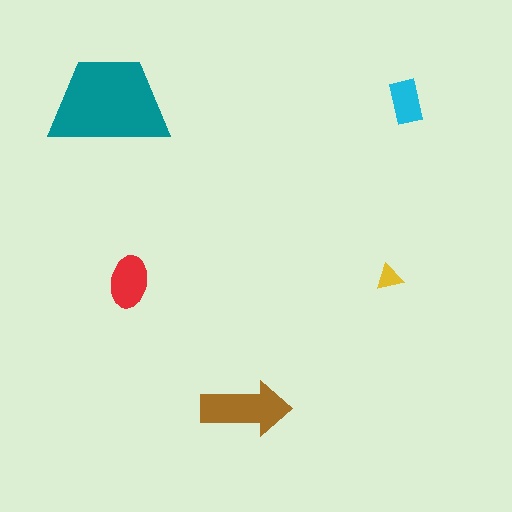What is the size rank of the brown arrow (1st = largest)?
2nd.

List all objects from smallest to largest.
The yellow triangle, the cyan rectangle, the red ellipse, the brown arrow, the teal trapezoid.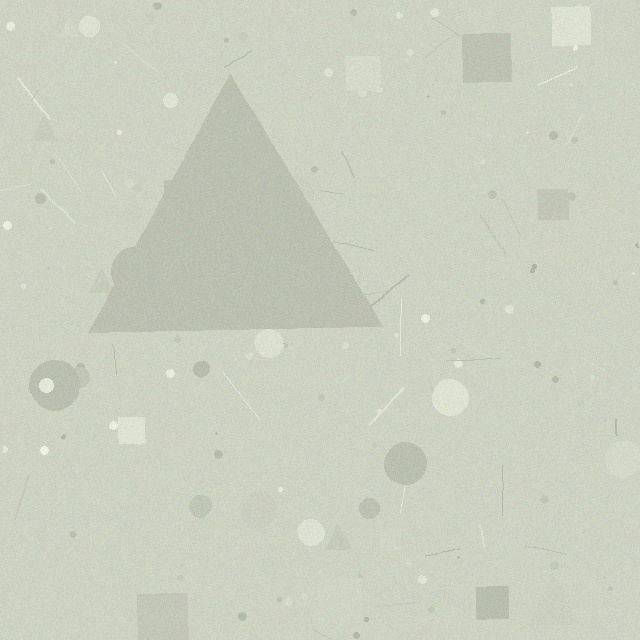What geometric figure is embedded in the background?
A triangle is embedded in the background.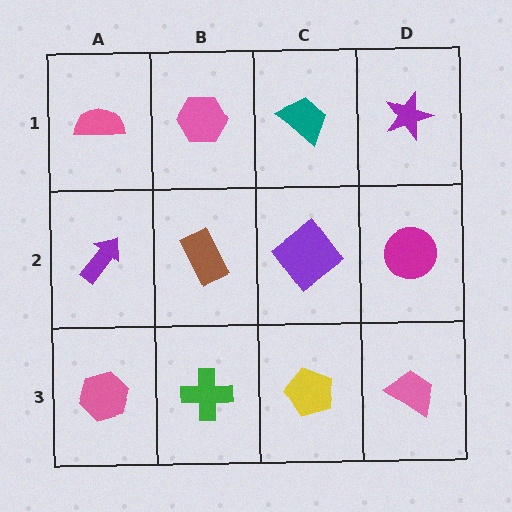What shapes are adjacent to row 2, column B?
A pink hexagon (row 1, column B), a green cross (row 3, column B), a purple arrow (row 2, column A), a purple diamond (row 2, column C).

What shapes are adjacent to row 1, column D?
A magenta circle (row 2, column D), a teal trapezoid (row 1, column C).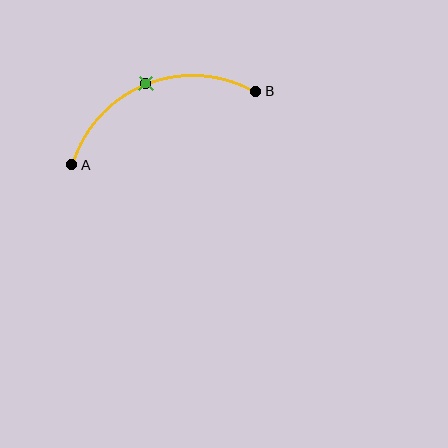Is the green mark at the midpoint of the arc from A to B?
Yes. The green mark lies on the arc at equal arc-length from both A and B — it is the arc midpoint.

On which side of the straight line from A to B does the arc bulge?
The arc bulges above the straight line connecting A and B.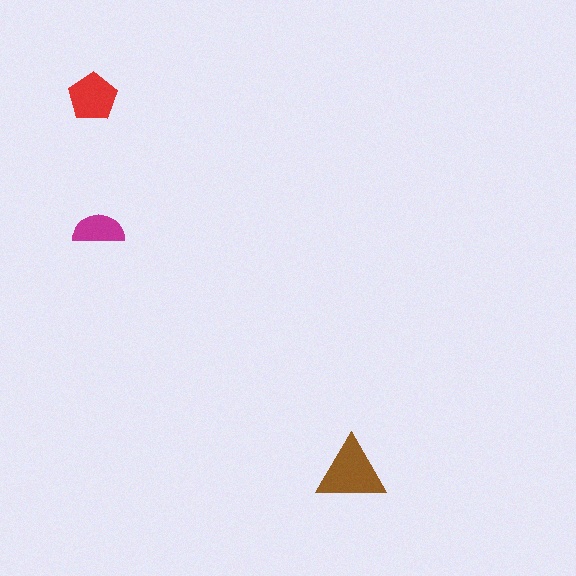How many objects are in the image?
There are 3 objects in the image.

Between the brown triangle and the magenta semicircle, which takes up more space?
The brown triangle.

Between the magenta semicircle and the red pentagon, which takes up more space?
The red pentagon.